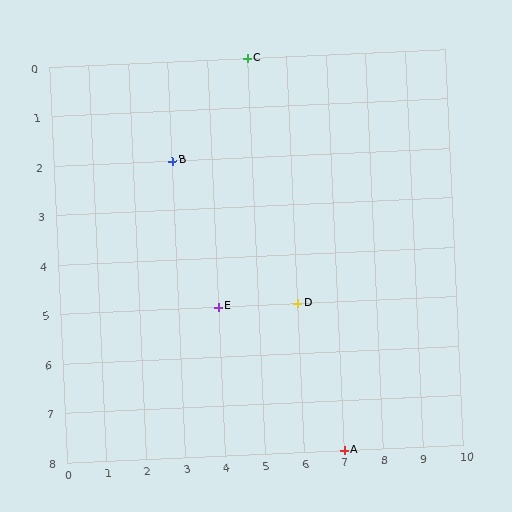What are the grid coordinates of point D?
Point D is at grid coordinates (6, 5).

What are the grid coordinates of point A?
Point A is at grid coordinates (7, 8).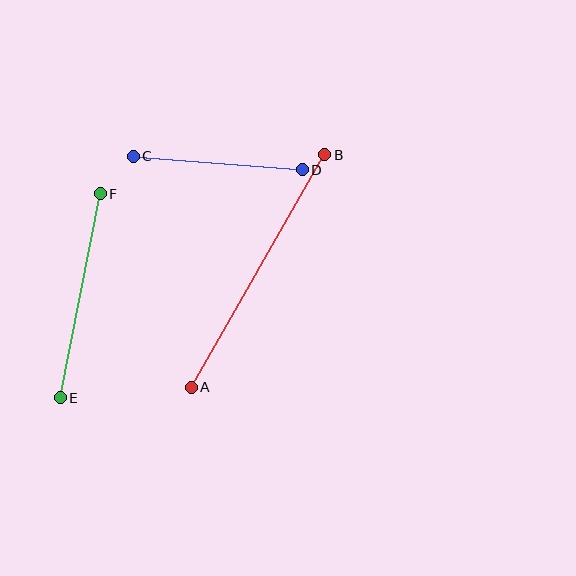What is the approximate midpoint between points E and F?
The midpoint is at approximately (80, 296) pixels.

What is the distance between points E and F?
The distance is approximately 208 pixels.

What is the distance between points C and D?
The distance is approximately 170 pixels.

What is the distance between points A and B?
The distance is approximately 268 pixels.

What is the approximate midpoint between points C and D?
The midpoint is at approximately (218, 163) pixels.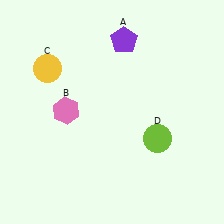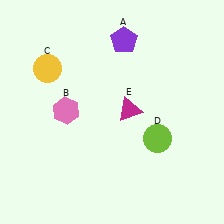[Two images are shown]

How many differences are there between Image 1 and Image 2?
There is 1 difference between the two images.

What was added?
A magenta triangle (E) was added in Image 2.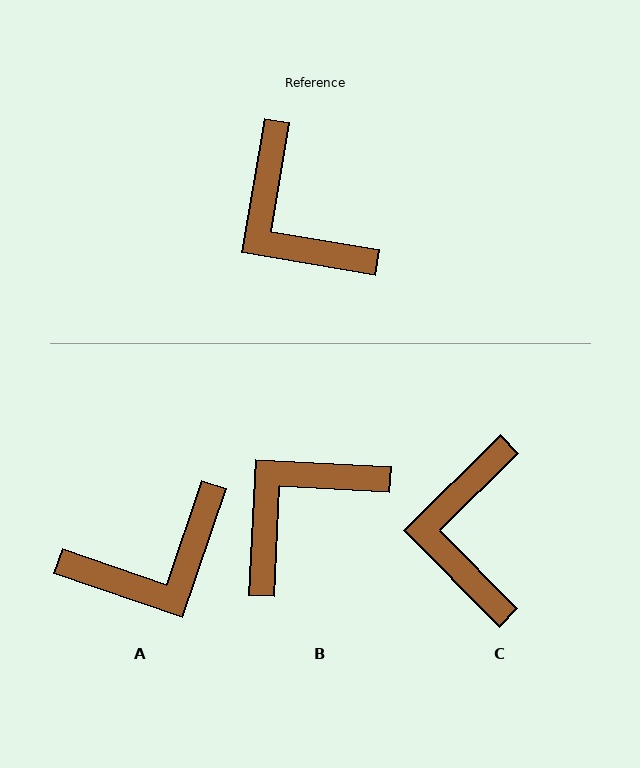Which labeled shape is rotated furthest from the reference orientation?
B, about 83 degrees away.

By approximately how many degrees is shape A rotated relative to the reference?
Approximately 81 degrees counter-clockwise.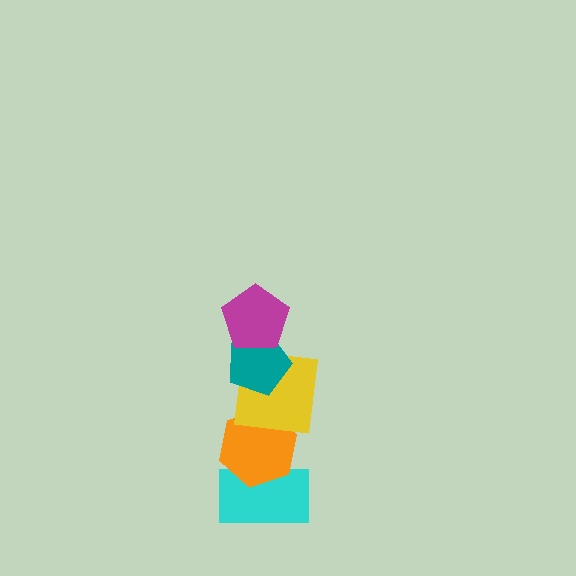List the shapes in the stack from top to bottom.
From top to bottom: the magenta pentagon, the teal pentagon, the yellow square, the orange hexagon, the cyan rectangle.